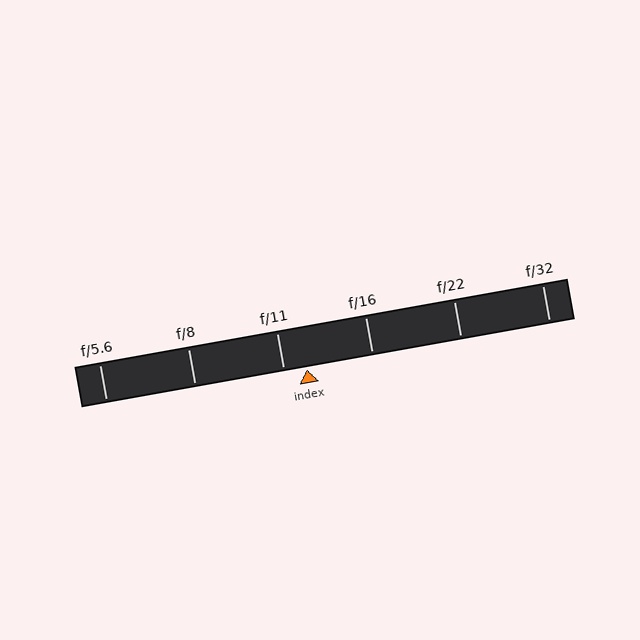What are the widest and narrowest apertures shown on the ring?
The widest aperture shown is f/5.6 and the narrowest is f/32.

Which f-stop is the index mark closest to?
The index mark is closest to f/11.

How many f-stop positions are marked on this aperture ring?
There are 6 f-stop positions marked.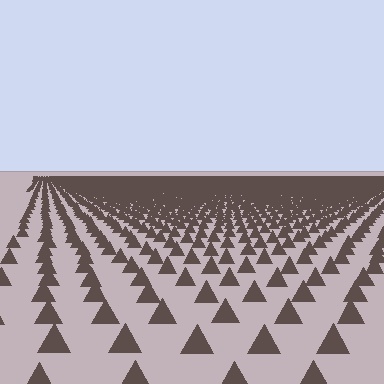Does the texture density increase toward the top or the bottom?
Density increases toward the top.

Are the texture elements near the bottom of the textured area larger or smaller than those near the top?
Larger. Near the bottom, elements are closer to the viewer and appear at a bigger on-screen size.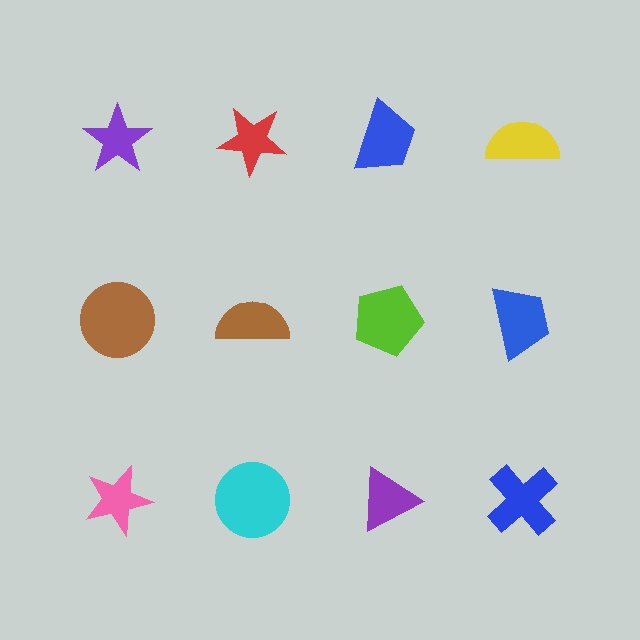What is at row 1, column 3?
A blue trapezoid.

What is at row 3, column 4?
A blue cross.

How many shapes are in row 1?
4 shapes.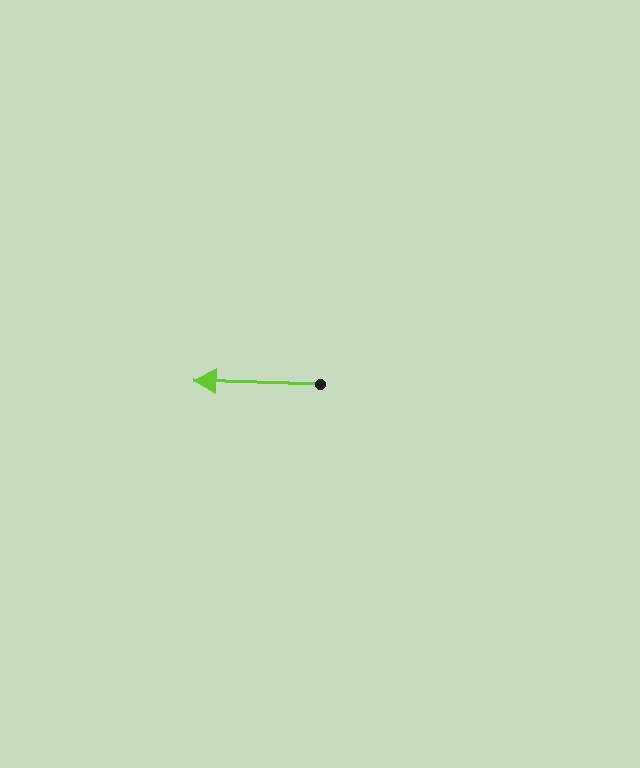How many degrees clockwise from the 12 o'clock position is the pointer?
Approximately 272 degrees.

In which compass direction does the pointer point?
West.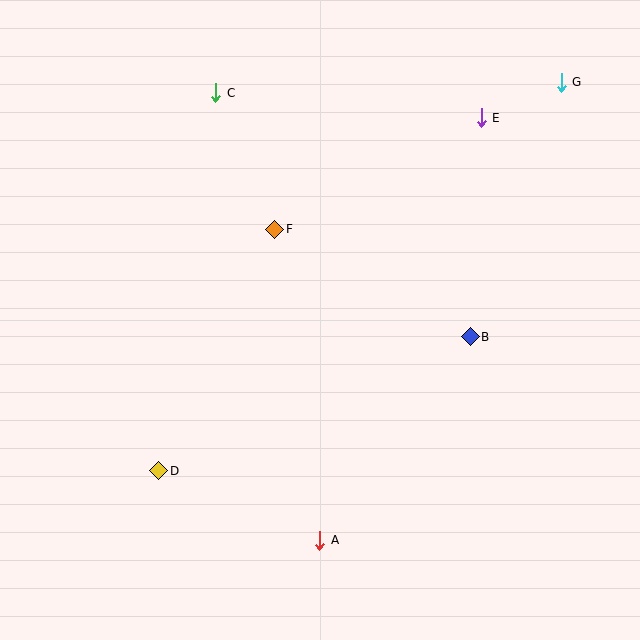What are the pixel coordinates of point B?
Point B is at (470, 337).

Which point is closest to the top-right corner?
Point G is closest to the top-right corner.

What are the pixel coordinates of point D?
Point D is at (159, 471).